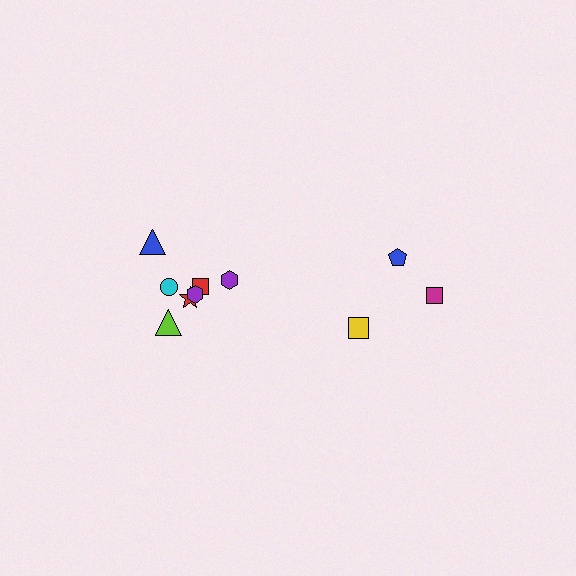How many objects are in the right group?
There are 3 objects.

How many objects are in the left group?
There are 7 objects.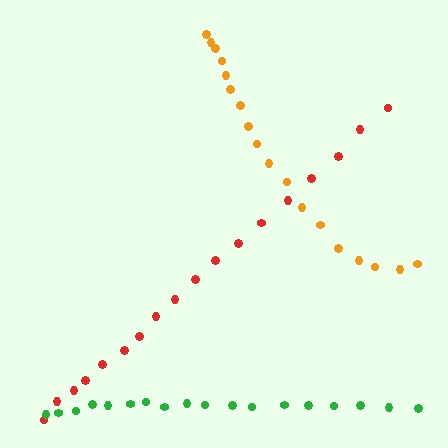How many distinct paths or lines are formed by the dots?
There are 3 distinct paths.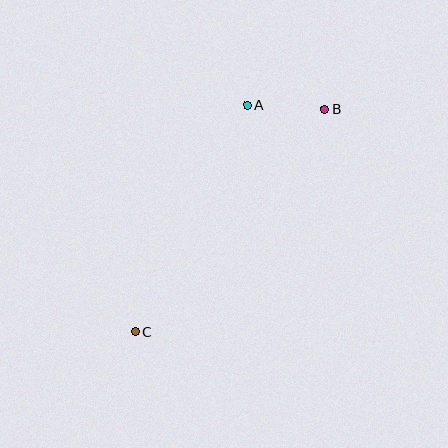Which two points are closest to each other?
Points A and B are closest to each other.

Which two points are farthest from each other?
Points B and C are farthest from each other.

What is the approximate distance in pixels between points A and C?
The distance between A and C is approximately 253 pixels.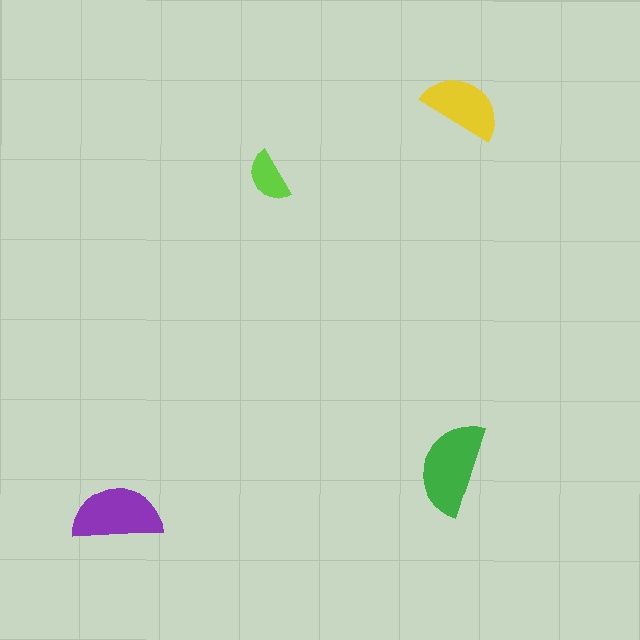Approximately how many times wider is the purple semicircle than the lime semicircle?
About 1.5 times wider.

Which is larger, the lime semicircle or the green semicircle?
The green one.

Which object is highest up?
The yellow semicircle is topmost.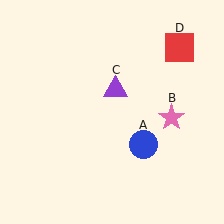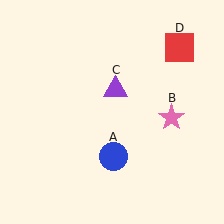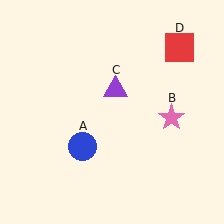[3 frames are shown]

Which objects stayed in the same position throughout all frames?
Pink star (object B) and purple triangle (object C) and red square (object D) remained stationary.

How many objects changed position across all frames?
1 object changed position: blue circle (object A).